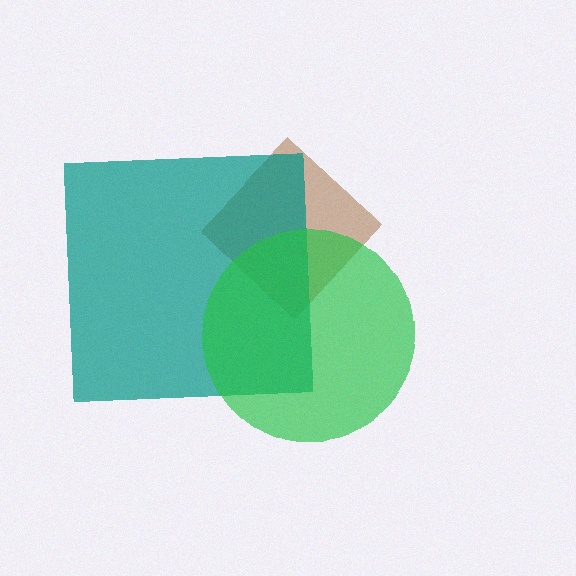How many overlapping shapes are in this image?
There are 3 overlapping shapes in the image.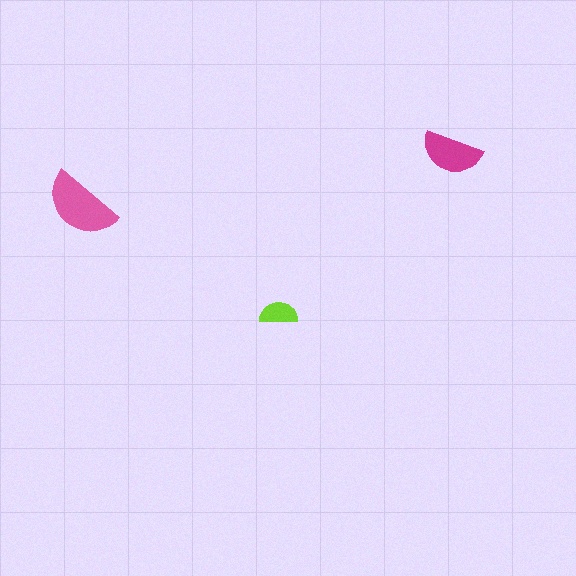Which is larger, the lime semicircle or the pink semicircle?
The pink one.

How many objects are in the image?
There are 3 objects in the image.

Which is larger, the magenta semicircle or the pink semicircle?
The pink one.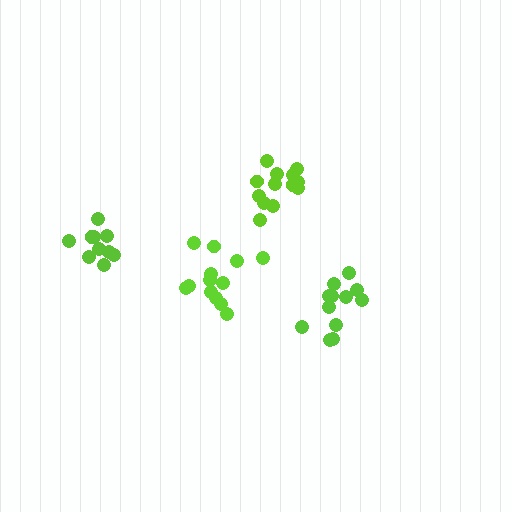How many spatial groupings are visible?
There are 4 spatial groupings.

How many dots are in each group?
Group 1: 12 dots, Group 2: 13 dots, Group 3: 13 dots, Group 4: 10 dots (48 total).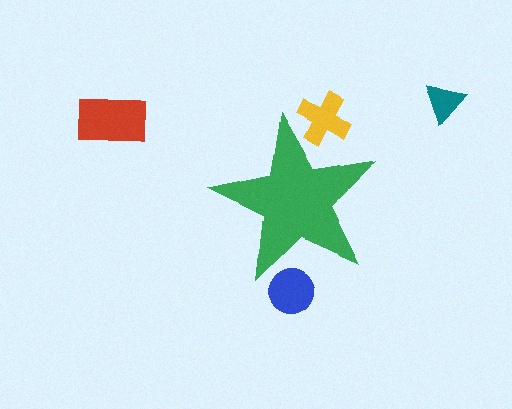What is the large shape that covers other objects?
A green star.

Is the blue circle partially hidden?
Yes, the blue circle is partially hidden behind the green star.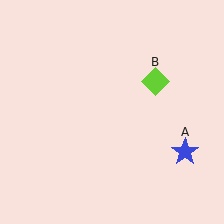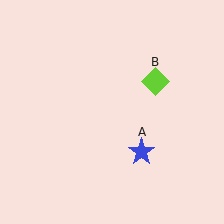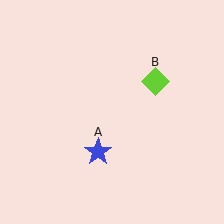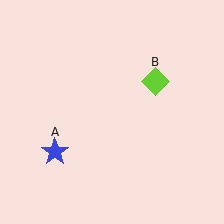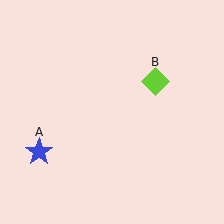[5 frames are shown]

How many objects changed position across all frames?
1 object changed position: blue star (object A).